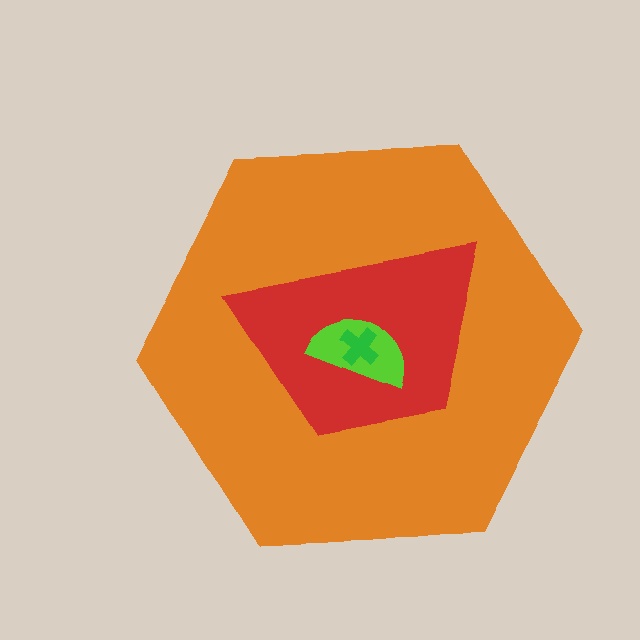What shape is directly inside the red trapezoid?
The lime semicircle.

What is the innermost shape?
The green cross.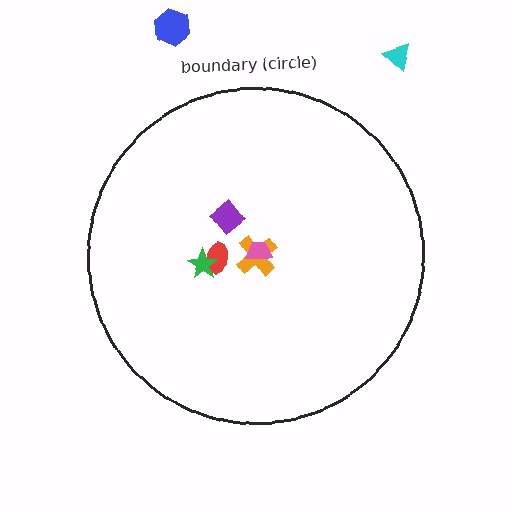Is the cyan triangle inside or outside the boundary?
Outside.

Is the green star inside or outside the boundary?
Inside.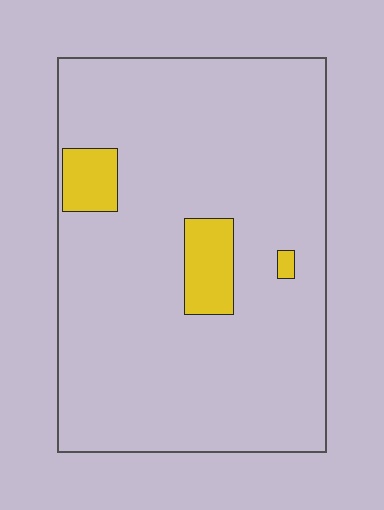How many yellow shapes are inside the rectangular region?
3.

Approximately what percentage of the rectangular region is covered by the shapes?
Approximately 10%.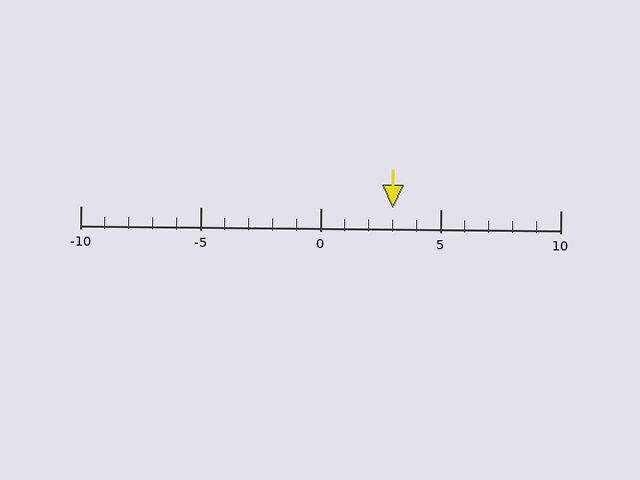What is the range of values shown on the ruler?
The ruler shows values from -10 to 10.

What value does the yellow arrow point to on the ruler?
The yellow arrow points to approximately 3.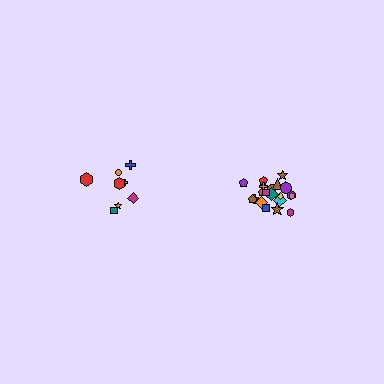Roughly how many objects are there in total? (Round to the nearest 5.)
Roughly 30 objects in total.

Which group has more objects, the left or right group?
The right group.